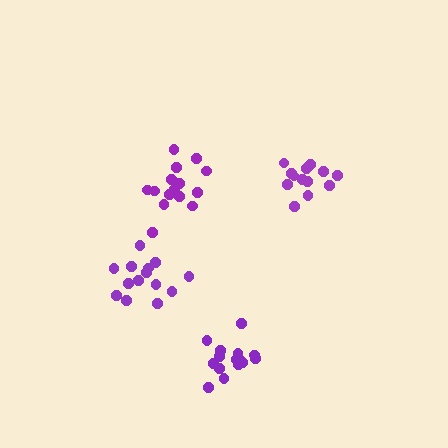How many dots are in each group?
Group 1: 14 dots, Group 2: 13 dots, Group 3: 16 dots, Group 4: 15 dots (58 total).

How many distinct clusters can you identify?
There are 4 distinct clusters.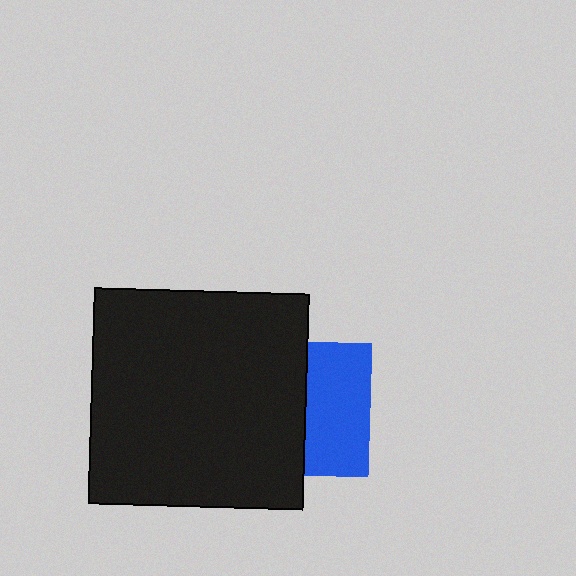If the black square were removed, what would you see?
You would see the complete blue square.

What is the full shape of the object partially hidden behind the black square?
The partially hidden object is a blue square.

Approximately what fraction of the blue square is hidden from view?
Roughly 52% of the blue square is hidden behind the black square.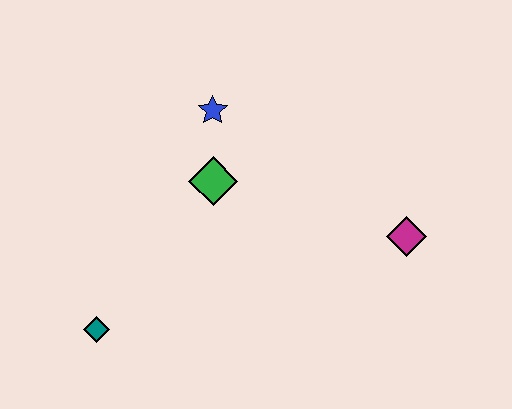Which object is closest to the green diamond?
The blue star is closest to the green diamond.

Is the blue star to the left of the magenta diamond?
Yes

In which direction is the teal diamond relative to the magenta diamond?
The teal diamond is to the left of the magenta diamond.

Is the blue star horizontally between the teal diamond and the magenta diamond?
Yes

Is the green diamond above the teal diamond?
Yes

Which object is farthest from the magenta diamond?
The teal diamond is farthest from the magenta diamond.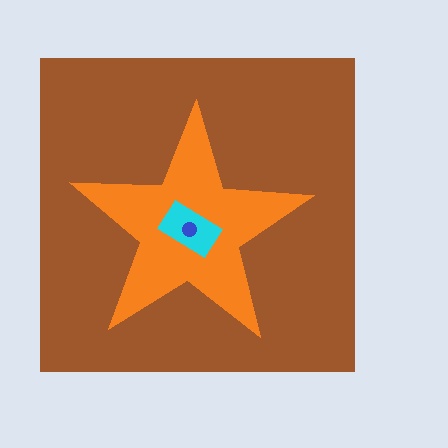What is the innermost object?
The blue circle.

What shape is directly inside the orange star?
The cyan rectangle.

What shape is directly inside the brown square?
The orange star.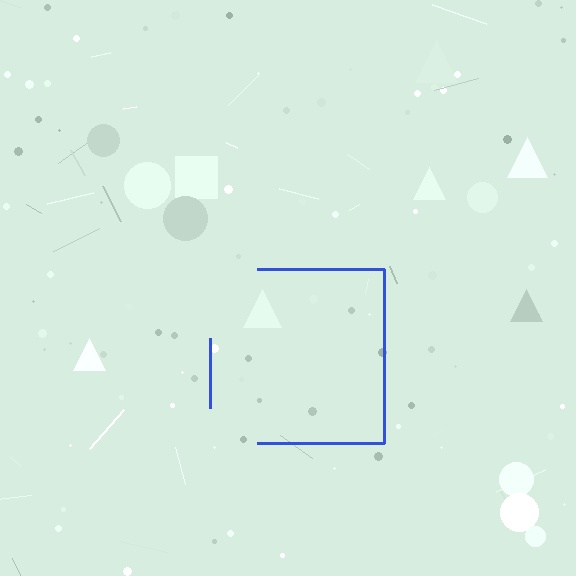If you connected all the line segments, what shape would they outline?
They would outline a square.